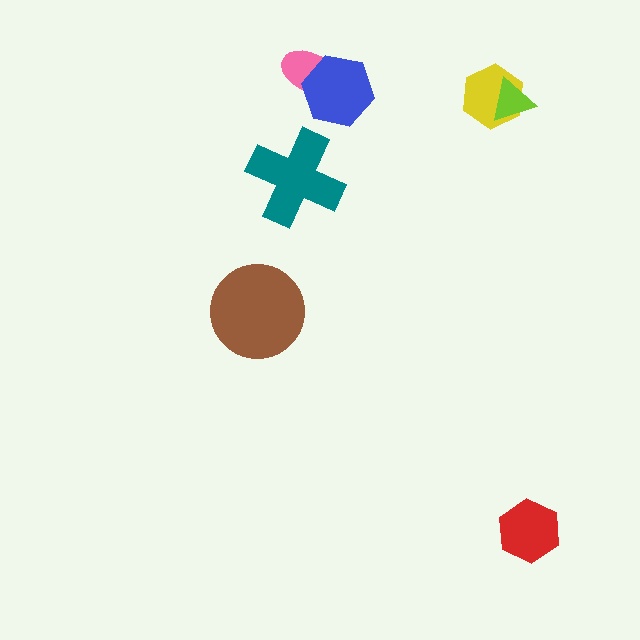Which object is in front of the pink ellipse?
The blue hexagon is in front of the pink ellipse.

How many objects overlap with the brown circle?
0 objects overlap with the brown circle.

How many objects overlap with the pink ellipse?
1 object overlaps with the pink ellipse.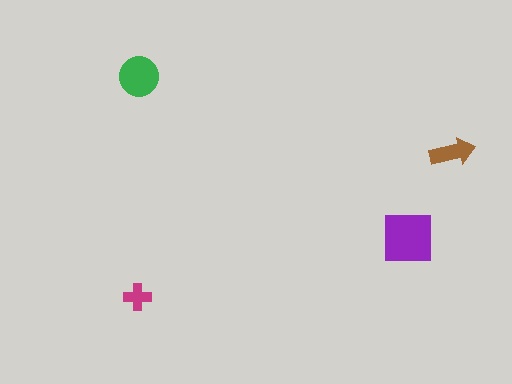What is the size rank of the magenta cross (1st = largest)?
4th.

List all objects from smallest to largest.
The magenta cross, the brown arrow, the green circle, the purple square.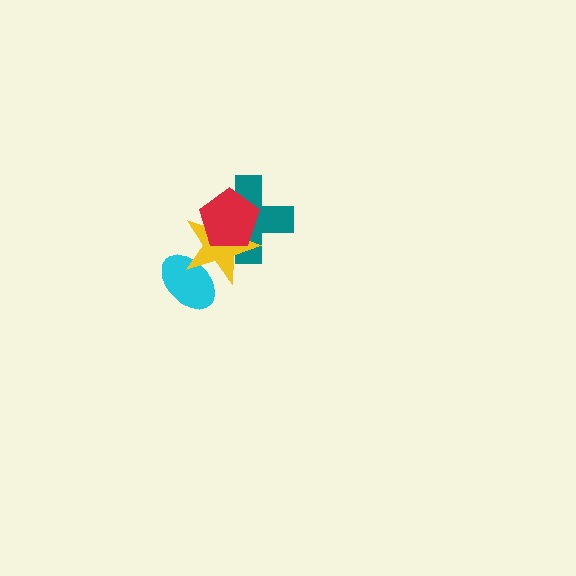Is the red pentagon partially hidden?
No, no other shape covers it.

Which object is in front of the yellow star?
The red pentagon is in front of the yellow star.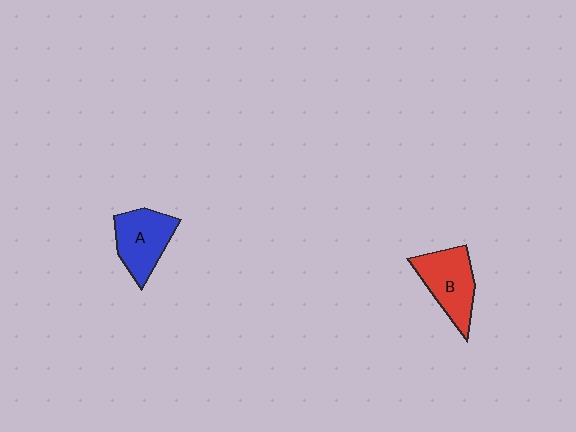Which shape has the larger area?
Shape B (red).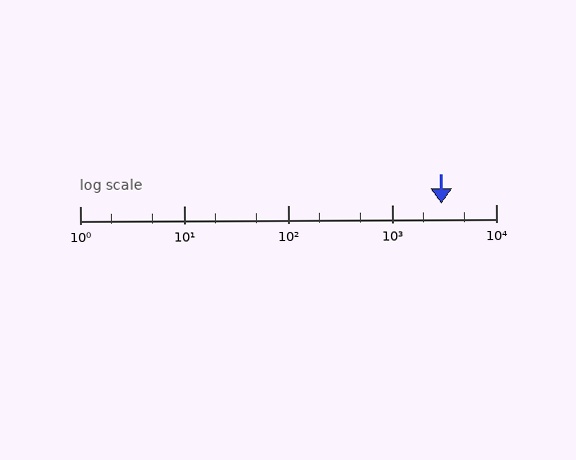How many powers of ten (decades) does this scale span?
The scale spans 4 decades, from 1 to 10000.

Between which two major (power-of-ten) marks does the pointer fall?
The pointer is between 1000 and 10000.